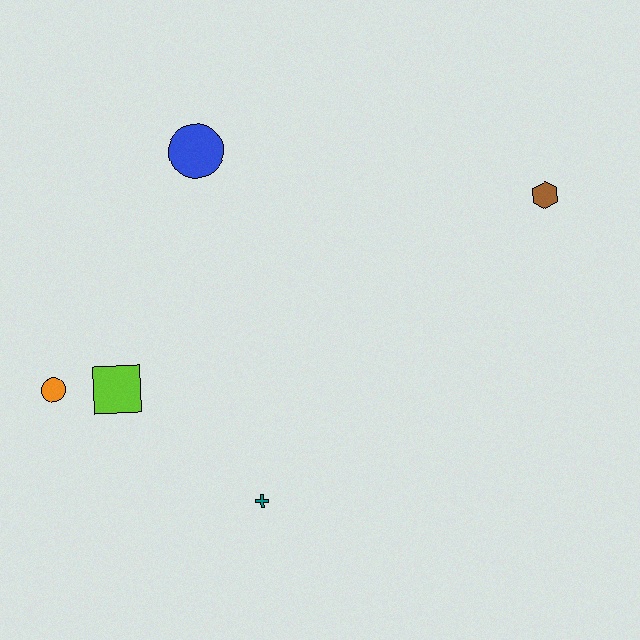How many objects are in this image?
There are 5 objects.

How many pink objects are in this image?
There are no pink objects.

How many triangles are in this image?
There are no triangles.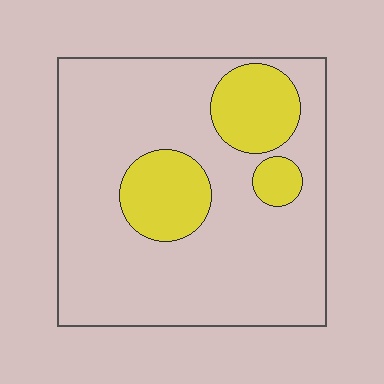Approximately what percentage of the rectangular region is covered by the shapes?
Approximately 20%.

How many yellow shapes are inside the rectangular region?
3.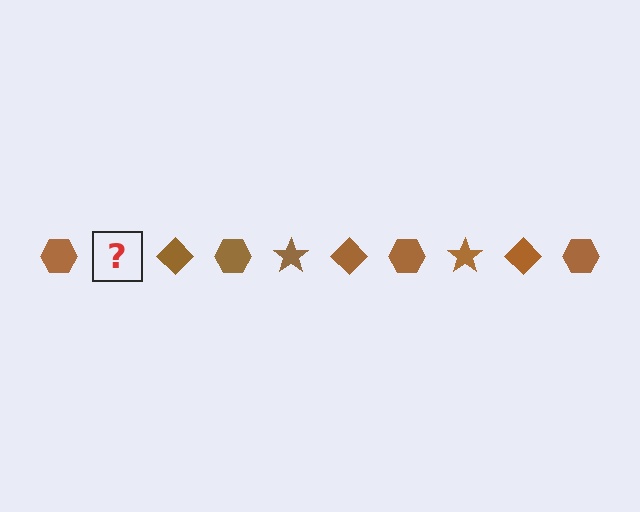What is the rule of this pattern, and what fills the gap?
The rule is that the pattern cycles through hexagon, star, diamond shapes in brown. The gap should be filled with a brown star.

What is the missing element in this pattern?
The missing element is a brown star.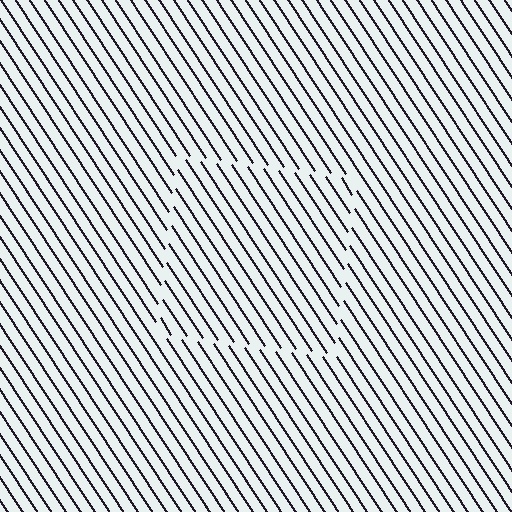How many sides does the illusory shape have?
4 sides — the line-ends trace a square.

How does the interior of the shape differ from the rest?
The interior of the shape contains the same grating, shifted by half a period — the contour is defined by the phase discontinuity where line-ends from the inner and outer gratings abut.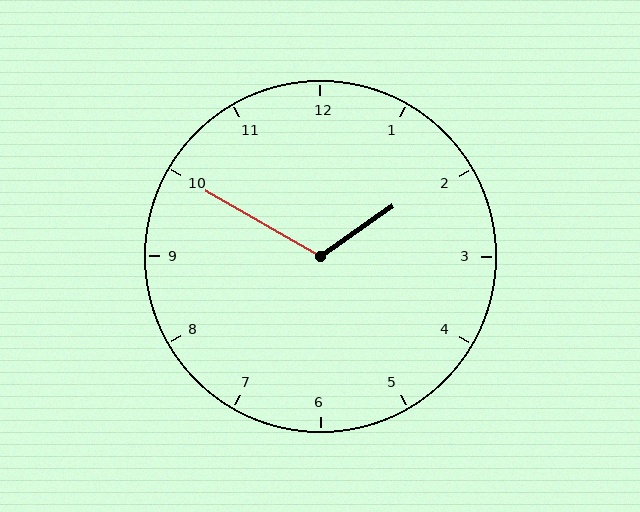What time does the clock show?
1:50.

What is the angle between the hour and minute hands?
Approximately 115 degrees.